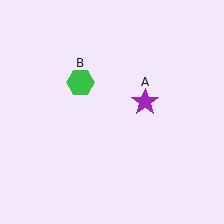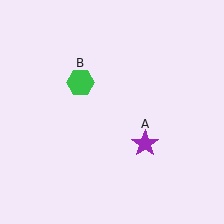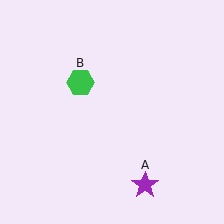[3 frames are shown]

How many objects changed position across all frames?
1 object changed position: purple star (object A).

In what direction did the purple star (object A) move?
The purple star (object A) moved down.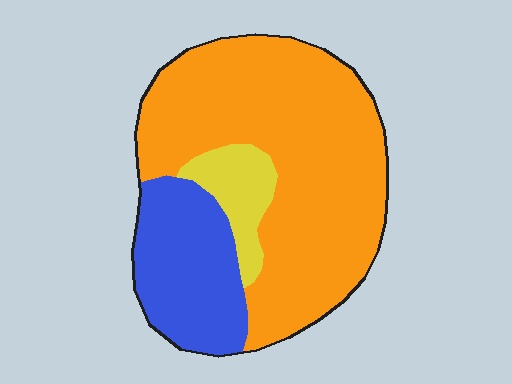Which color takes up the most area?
Orange, at roughly 65%.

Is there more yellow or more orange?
Orange.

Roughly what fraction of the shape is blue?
Blue covers 24% of the shape.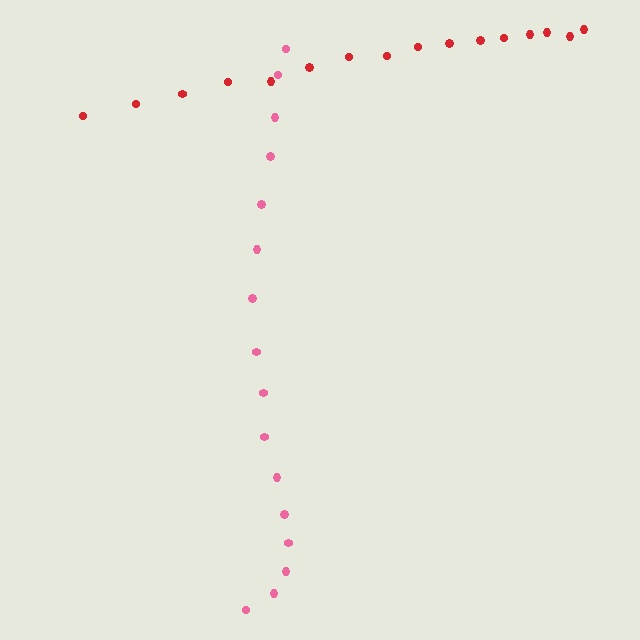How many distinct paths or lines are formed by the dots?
There are 2 distinct paths.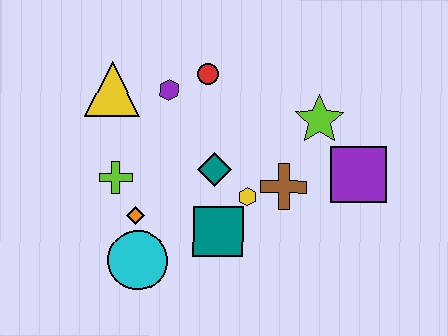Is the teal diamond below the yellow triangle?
Yes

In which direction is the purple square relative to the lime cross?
The purple square is to the right of the lime cross.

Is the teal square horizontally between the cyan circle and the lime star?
Yes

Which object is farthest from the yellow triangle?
The purple square is farthest from the yellow triangle.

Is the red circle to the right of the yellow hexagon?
No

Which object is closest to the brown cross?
The yellow hexagon is closest to the brown cross.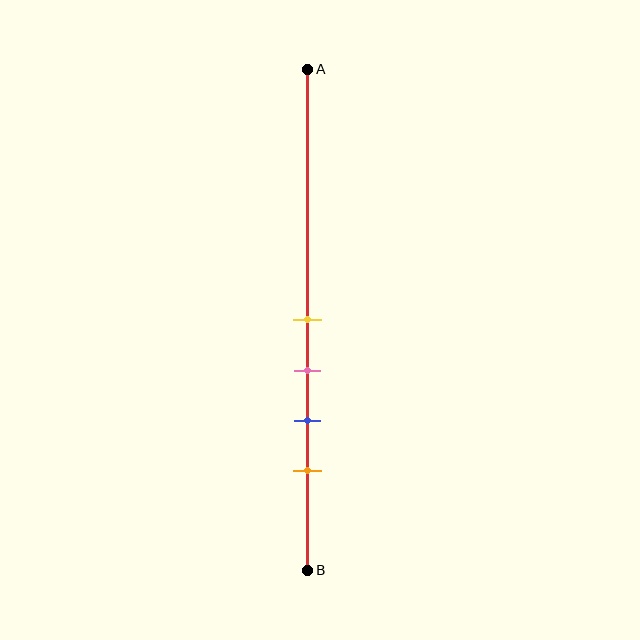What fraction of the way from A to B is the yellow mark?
The yellow mark is approximately 50% (0.5) of the way from A to B.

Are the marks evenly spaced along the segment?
Yes, the marks are approximately evenly spaced.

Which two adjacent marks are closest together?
The yellow and pink marks are the closest adjacent pair.